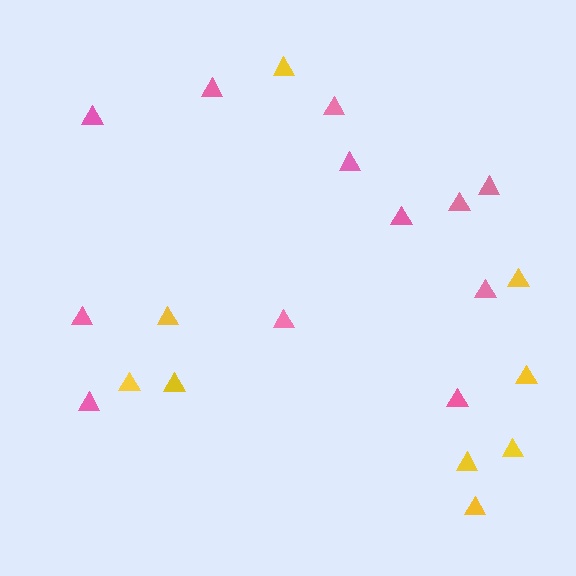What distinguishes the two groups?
There are 2 groups: one group of pink triangles (12) and one group of yellow triangles (9).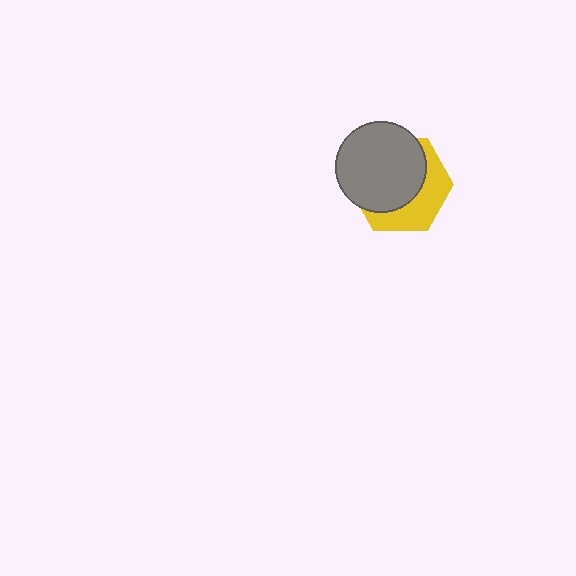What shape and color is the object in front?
The object in front is a gray circle.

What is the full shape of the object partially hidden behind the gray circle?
The partially hidden object is a yellow hexagon.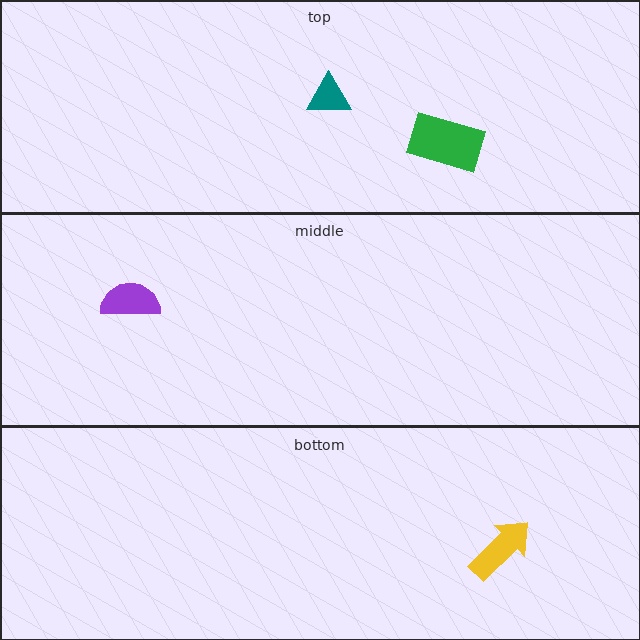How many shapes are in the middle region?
1.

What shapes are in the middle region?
The purple semicircle.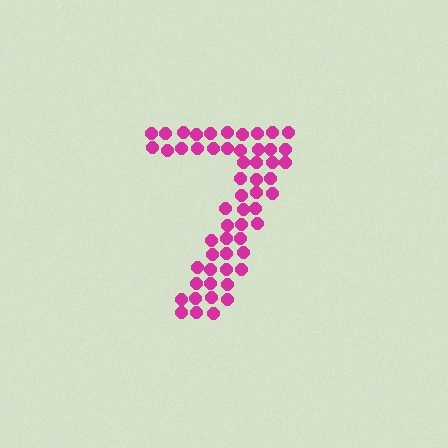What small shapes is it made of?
It is made of small circles.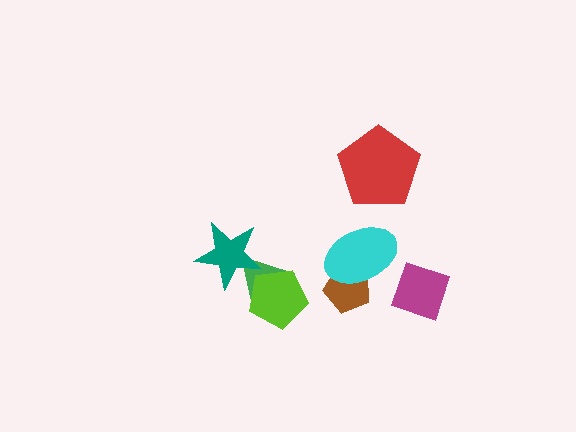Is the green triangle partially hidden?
Yes, it is partially covered by another shape.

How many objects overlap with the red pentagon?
0 objects overlap with the red pentagon.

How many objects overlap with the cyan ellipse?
1 object overlaps with the cyan ellipse.